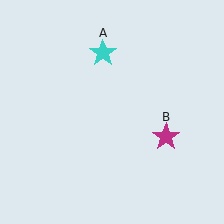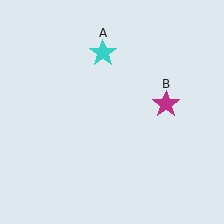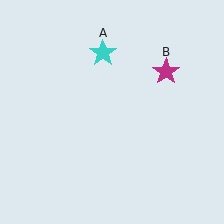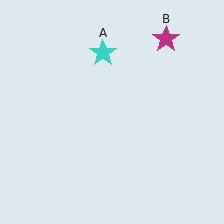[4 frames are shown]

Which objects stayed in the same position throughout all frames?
Cyan star (object A) remained stationary.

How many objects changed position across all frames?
1 object changed position: magenta star (object B).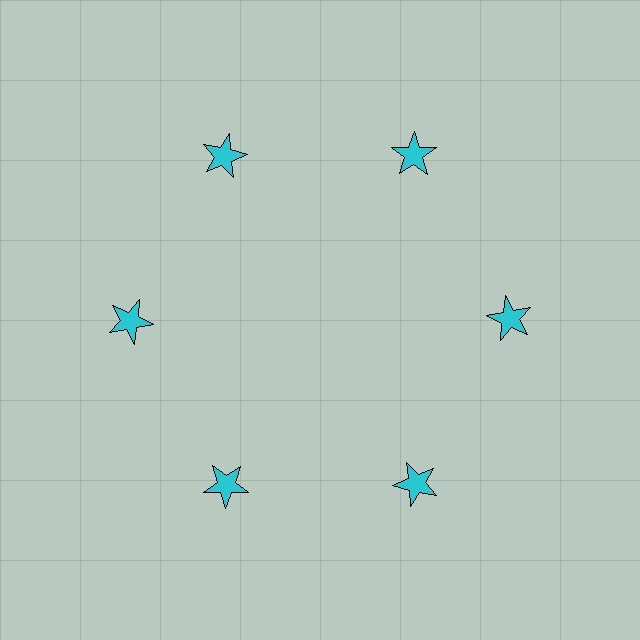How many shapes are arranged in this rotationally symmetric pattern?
There are 6 shapes, arranged in 6 groups of 1.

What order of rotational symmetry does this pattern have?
This pattern has 6-fold rotational symmetry.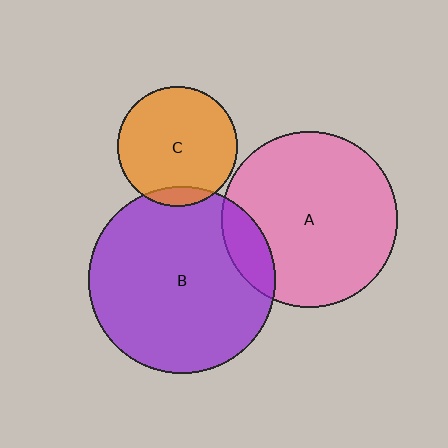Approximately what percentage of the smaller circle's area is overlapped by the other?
Approximately 15%.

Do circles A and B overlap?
Yes.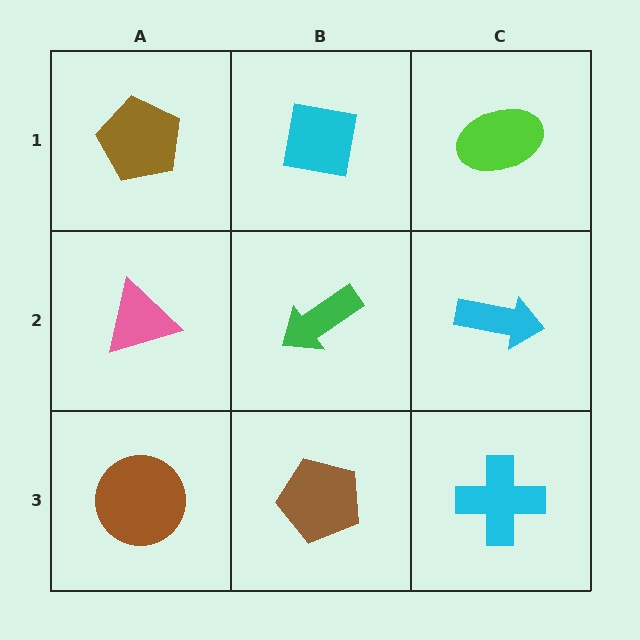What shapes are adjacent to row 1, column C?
A cyan arrow (row 2, column C), a cyan square (row 1, column B).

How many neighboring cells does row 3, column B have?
3.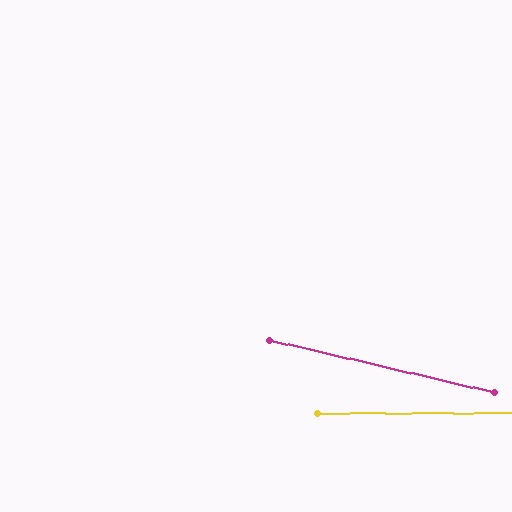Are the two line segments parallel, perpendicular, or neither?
Neither parallel nor perpendicular — they differ by about 13°.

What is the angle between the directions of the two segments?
Approximately 13 degrees.